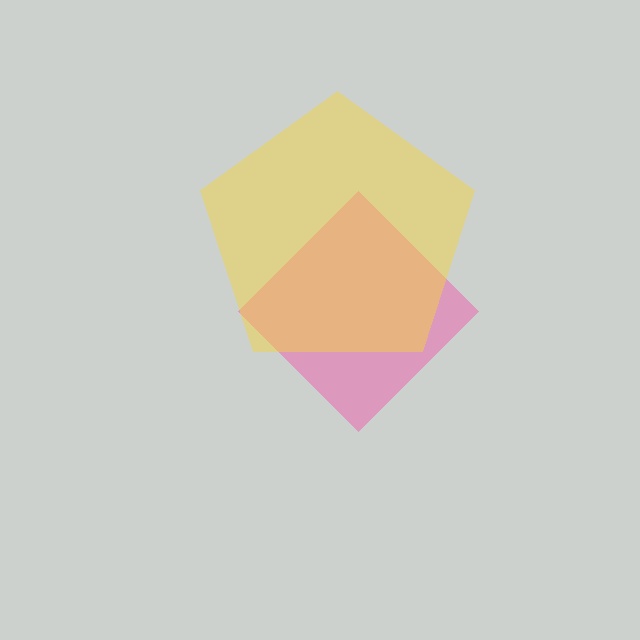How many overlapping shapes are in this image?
There are 2 overlapping shapes in the image.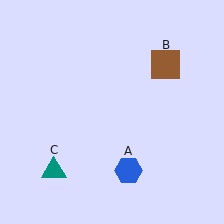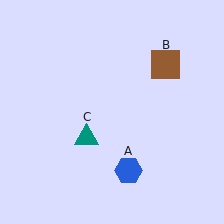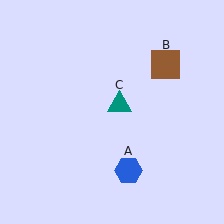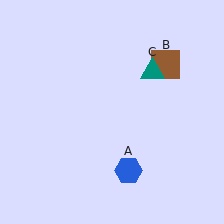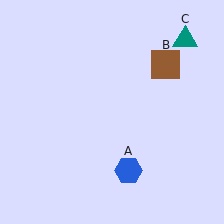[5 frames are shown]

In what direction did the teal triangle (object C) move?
The teal triangle (object C) moved up and to the right.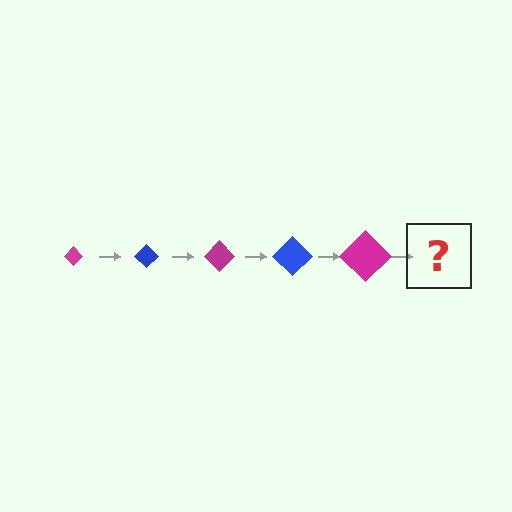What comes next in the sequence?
The next element should be a blue diamond, larger than the previous one.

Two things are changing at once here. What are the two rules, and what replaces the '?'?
The two rules are that the diamond grows larger each step and the color cycles through magenta and blue. The '?' should be a blue diamond, larger than the previous one.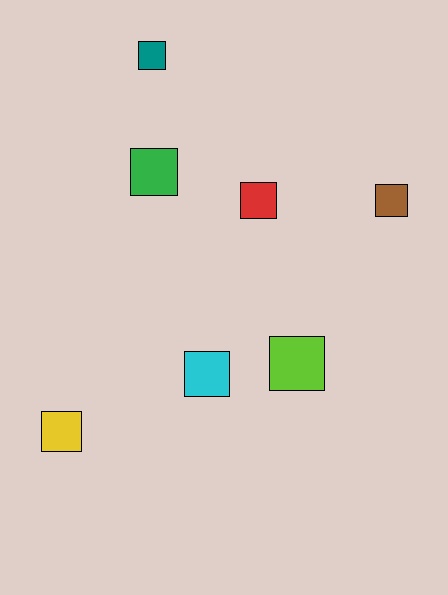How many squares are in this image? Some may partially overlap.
There are 7 squares.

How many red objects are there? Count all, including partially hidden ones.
There is 1 red object.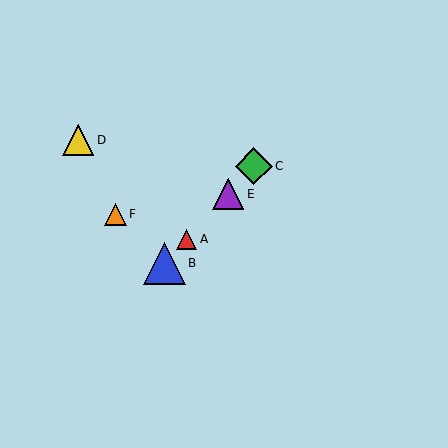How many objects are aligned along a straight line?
4 objects (A, B, C, E) are aligned along a straight line.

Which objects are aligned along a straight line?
Objects A, B, C, E are aligned along a straight line.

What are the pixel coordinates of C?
Object C is at (254, 166).